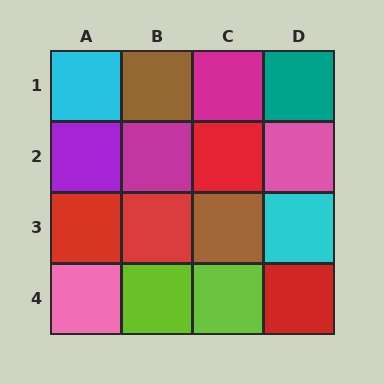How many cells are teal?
1 cell is teal.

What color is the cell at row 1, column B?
Brown.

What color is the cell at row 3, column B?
Red.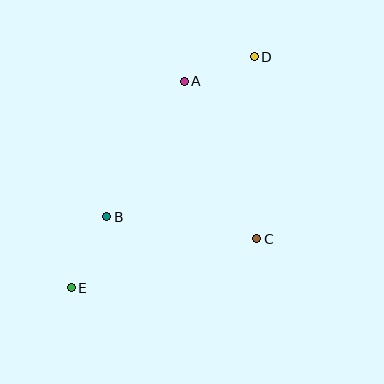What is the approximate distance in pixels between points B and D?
The distance between B and D is approximately 218 pixels.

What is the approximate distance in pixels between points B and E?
The distance between B and E is approximately 80 pixels.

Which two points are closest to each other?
Points A and D are closest to each other.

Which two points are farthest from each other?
Points D and E are farthest from each other.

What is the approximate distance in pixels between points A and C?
The distance between A and C is approximately 173 pixels.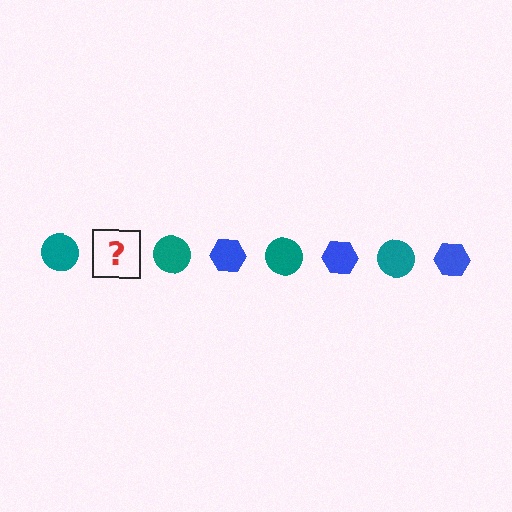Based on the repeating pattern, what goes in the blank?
The blank should be a blue hexagon.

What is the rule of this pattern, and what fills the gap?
The rule is that the pattern alternates between teal circle and blue hexagon. The gap should be filled with a blue hexagon.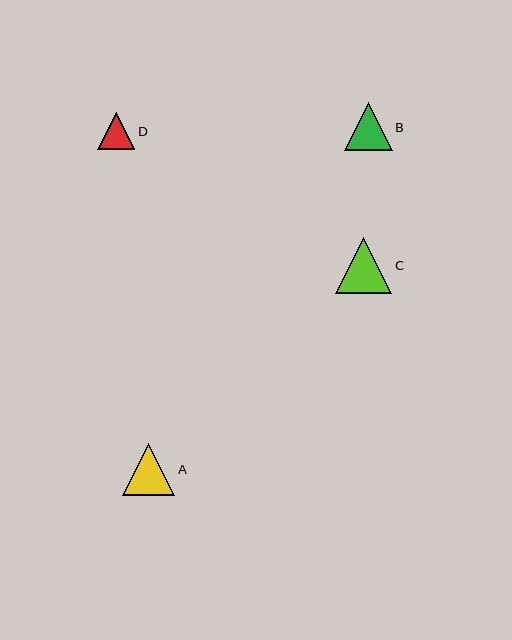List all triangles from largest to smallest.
From largest to smallest: C, A, B, D.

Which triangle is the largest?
Triangle C is the largest with a size of approximately 56 pixels.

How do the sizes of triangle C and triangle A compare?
Triangle C and triangle A are approximately the same size.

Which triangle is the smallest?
Triangle D is the smallest with a size of approximately 37 pixels.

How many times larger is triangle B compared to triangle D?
Triangle B is approximately 1.3 times the size of triangle D.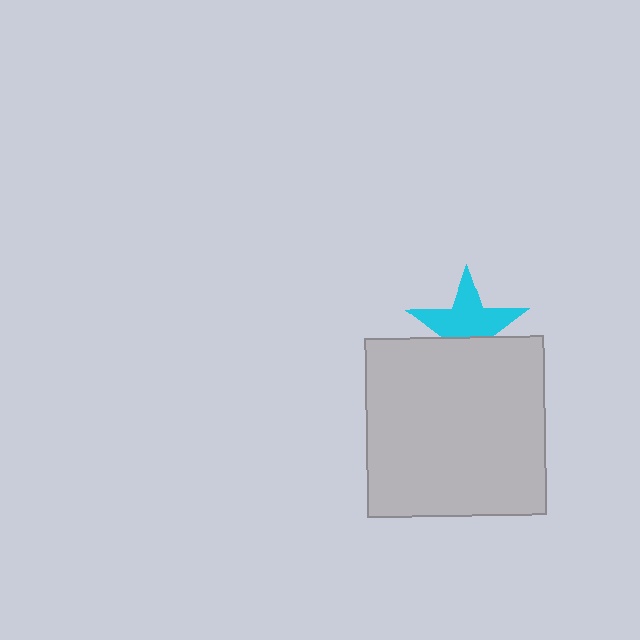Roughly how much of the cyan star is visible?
About half of it is visible (roughly 63%).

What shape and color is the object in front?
The object in front is a light gray square.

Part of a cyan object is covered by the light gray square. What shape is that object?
It is a star.